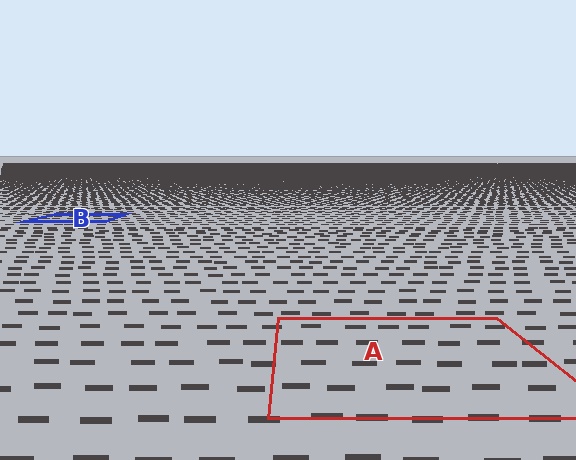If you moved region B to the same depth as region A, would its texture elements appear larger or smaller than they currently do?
They would appear larger. At a closer depth, the same texture elements are projected at a bigger on-screen size.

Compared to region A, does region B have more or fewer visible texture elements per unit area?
Region B has more texture elements per unit area — they are packed more densely because it is farther away.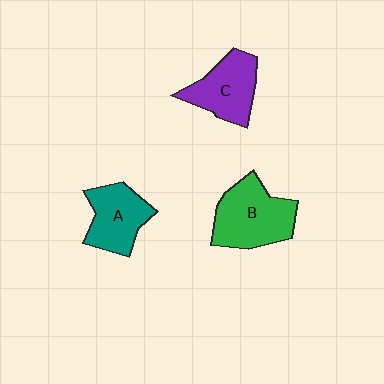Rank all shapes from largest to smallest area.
From largest to smallest: B (green), C (purple), A (teal).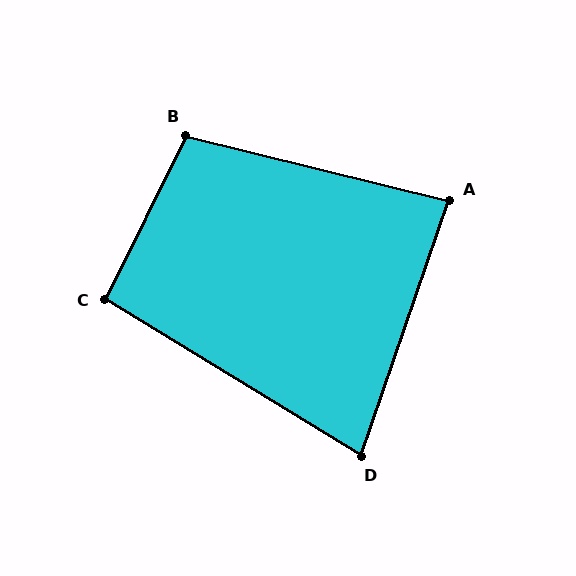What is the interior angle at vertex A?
Approximately 85 degrees (acute).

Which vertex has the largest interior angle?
B, at approximately 103 degrees.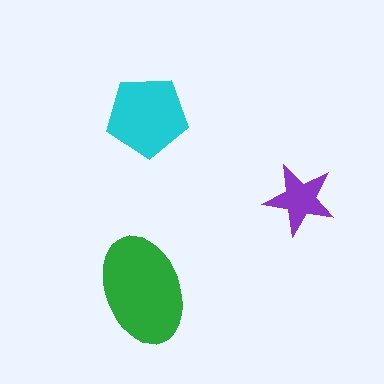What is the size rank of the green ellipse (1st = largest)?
1st.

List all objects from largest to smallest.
The green ellipse, the cyan pentagon, the purple star.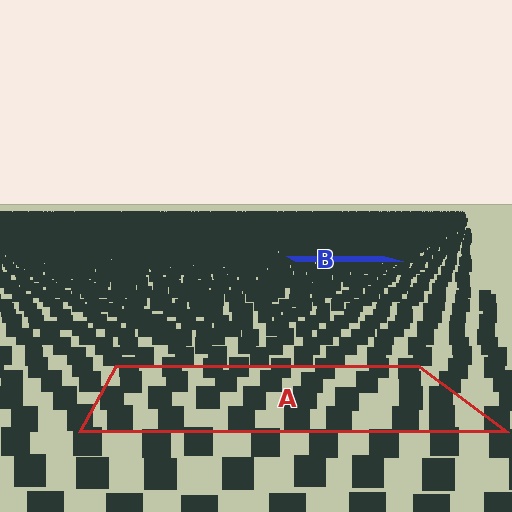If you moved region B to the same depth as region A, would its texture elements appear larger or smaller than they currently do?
They would appear larger. At a closer depth, the same texture elements are projected at a bigger on-screen size.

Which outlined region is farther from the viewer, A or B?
Region B is farther from the viewer — the texture elements inside it appear smaller and more densely packed.